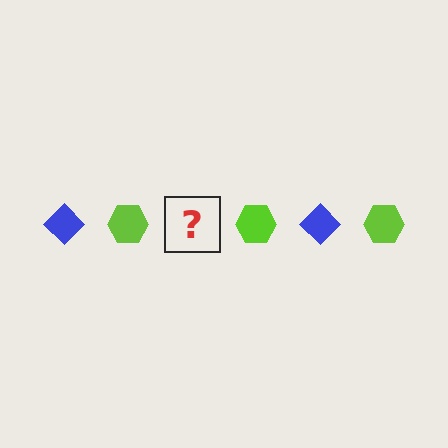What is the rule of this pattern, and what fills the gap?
The rule is that the pattern alternates between blue diamond and lime hexagon. The gap should be filled with a blue diamond.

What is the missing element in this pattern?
The missing element is a blue diamond.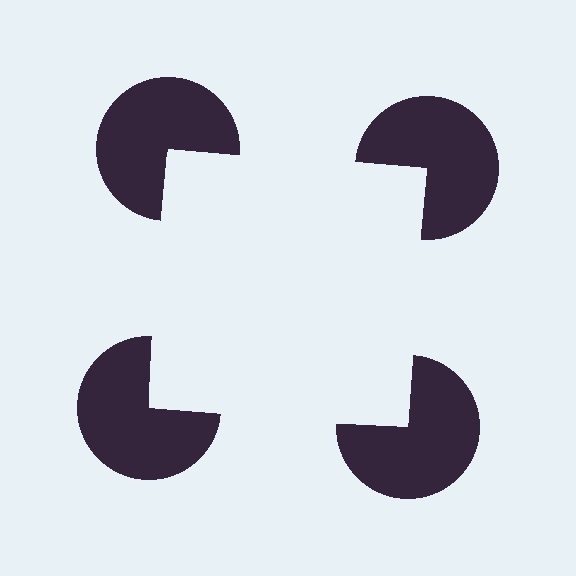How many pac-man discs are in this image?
There are 4 — one at each vertex of the illusory square.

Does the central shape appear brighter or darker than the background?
It typically appears slightly brighter than the background, even though no actual brightness change is drawn.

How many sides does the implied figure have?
4 sides.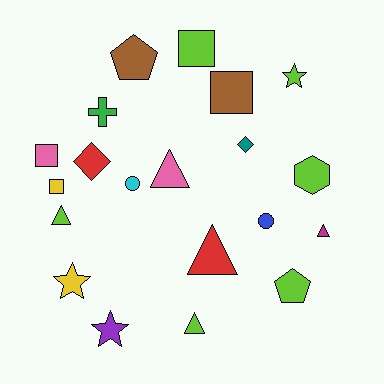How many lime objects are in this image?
There are 6 lime objects.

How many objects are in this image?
There are 20 objects.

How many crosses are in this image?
There is 1 cross.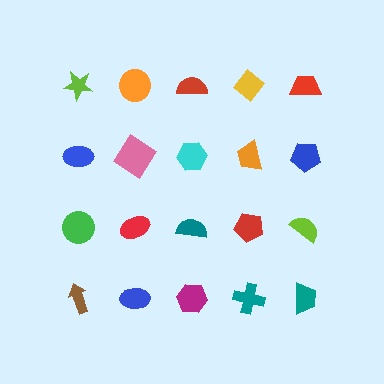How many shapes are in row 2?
5 shapes.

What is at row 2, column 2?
A pink diamond.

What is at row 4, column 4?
A teal cross.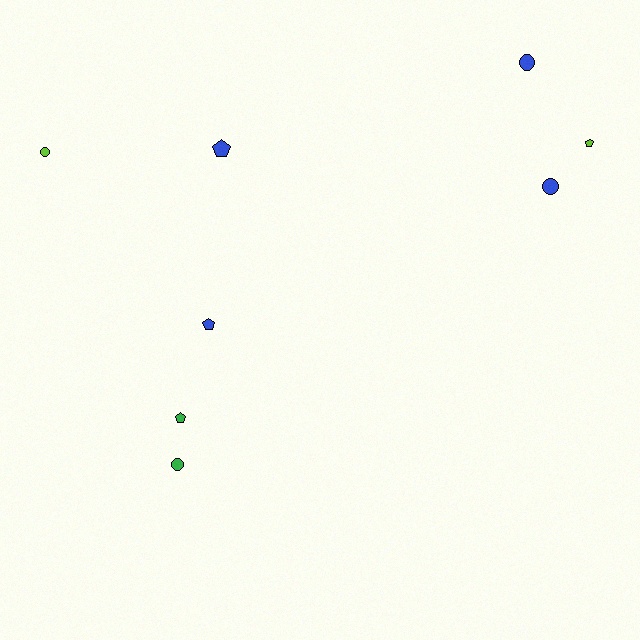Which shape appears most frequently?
Pentagon, with 4 objects.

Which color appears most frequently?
Blue, with 4 objects.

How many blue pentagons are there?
There are 2 blue pentagons.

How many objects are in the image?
There are 8 objects.